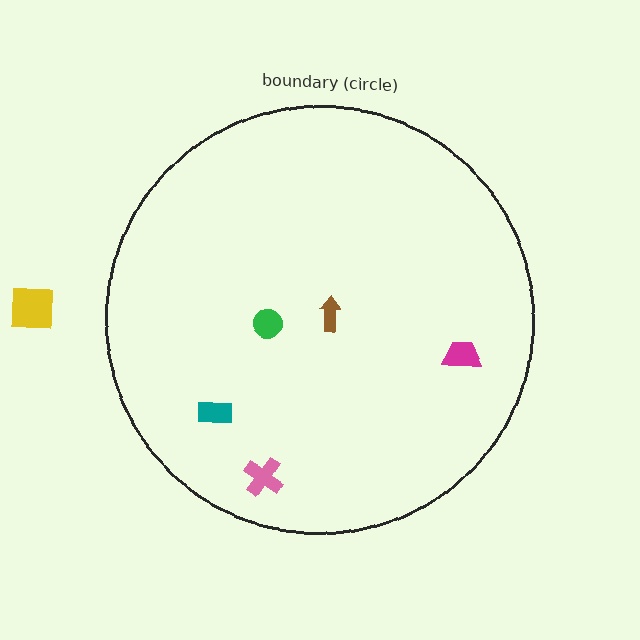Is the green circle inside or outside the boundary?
Inside.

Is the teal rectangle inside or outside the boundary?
Inside.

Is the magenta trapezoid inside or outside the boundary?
Inside.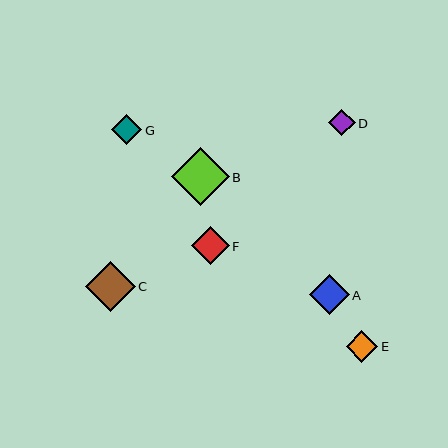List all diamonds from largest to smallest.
From largest to smallest: B, C, A, F, E, G, D.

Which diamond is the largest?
Diamond B is the largest with a size of approximately 58 pixels.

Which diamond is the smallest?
Diamond D is the smallest with a size of approximately 27 pixels.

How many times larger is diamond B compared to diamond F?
Diamond B is approximately 1.5 times the size of diamond F.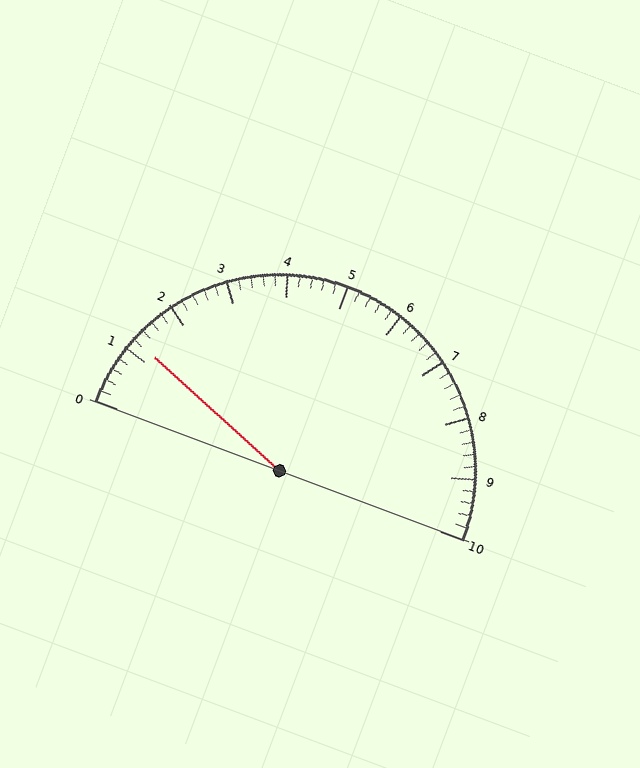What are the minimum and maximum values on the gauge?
The gauge ranges from 0 to 10.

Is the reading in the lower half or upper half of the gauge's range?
The reading is in the lower half of the range (0 to 10).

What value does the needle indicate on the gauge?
The needle indicates approximately 1.2.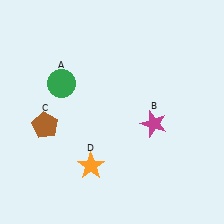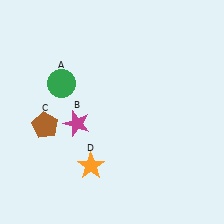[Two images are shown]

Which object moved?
The magenta star (B) moved left.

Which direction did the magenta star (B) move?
The magenta star (B) moved left.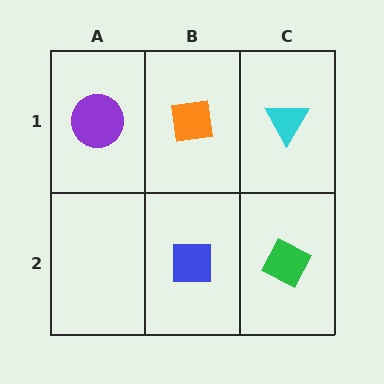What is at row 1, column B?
An orange square.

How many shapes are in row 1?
3 shapes.